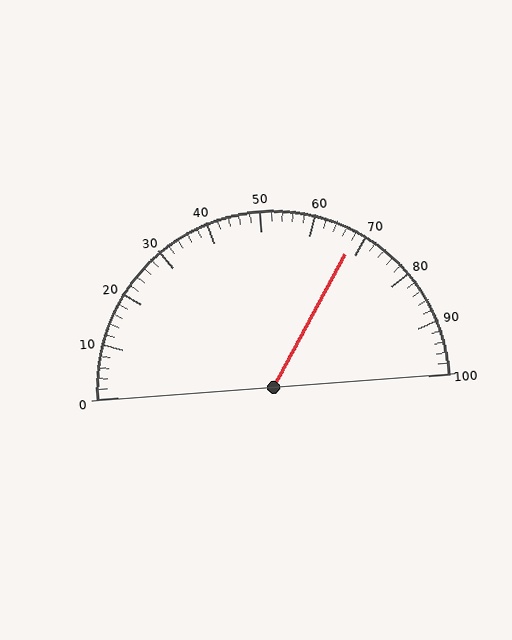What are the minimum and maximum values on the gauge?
The gauge ranges from 0 to 100.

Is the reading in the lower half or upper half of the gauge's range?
The reading is in the upper half of the range (0 to 100).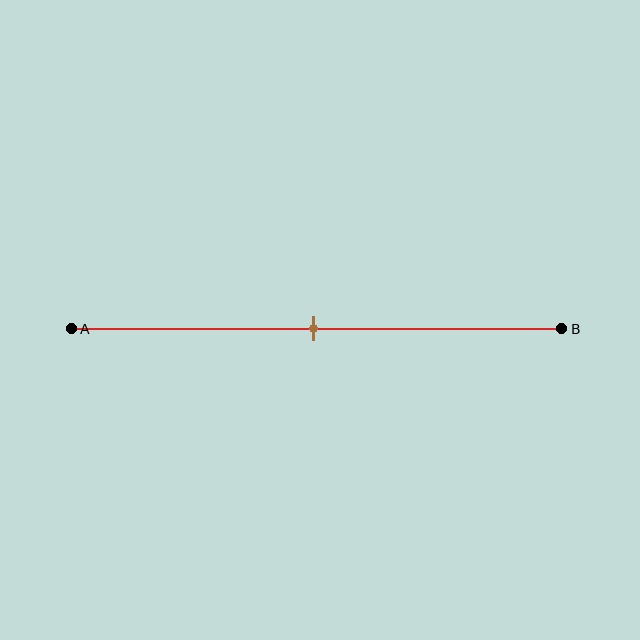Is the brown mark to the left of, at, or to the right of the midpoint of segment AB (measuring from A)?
The brown mark is approximately at the midpoint of segment AB.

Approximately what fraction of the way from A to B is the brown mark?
The brown mark is approximately 50% of the way from A to B.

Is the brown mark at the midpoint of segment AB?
Yes, the mark is approximately at the midpoint.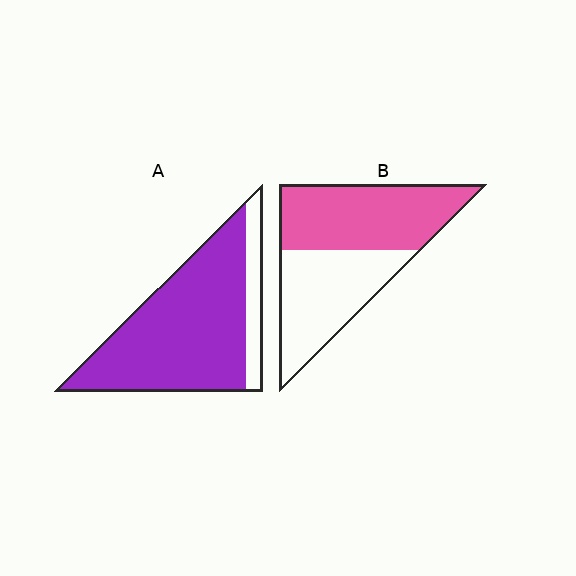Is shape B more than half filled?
Roughly half.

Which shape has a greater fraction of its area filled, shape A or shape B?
Shape A.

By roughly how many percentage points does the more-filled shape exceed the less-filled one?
By roughly 30 percentage points (A over B).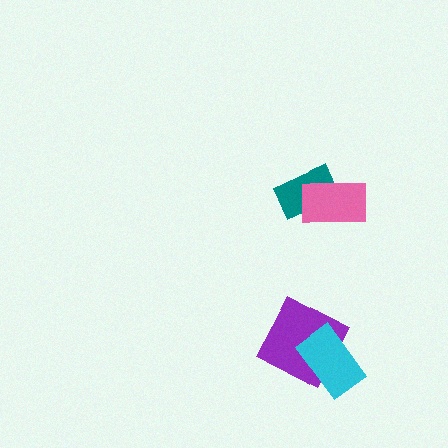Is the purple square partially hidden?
Yes, it is partially covered by another shape.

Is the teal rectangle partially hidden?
Yes, it is partially covered by another shape.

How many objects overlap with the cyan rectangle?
1 object overlaps with the cyan rectangle.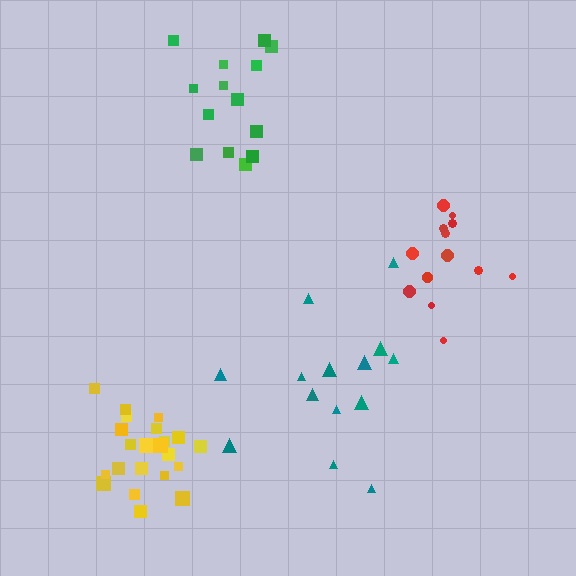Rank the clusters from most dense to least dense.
yellow, green, red, teal.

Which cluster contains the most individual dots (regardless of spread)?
Yellow (22).